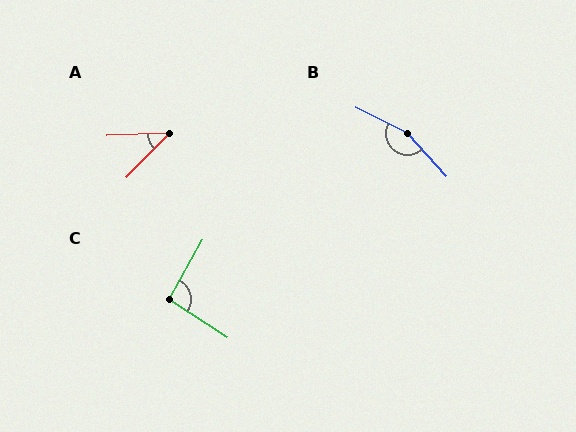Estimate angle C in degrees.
Approximately 93 degrees.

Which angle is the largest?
B, at approximately 159 degrees.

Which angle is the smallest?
A, at approximately 44 degrees.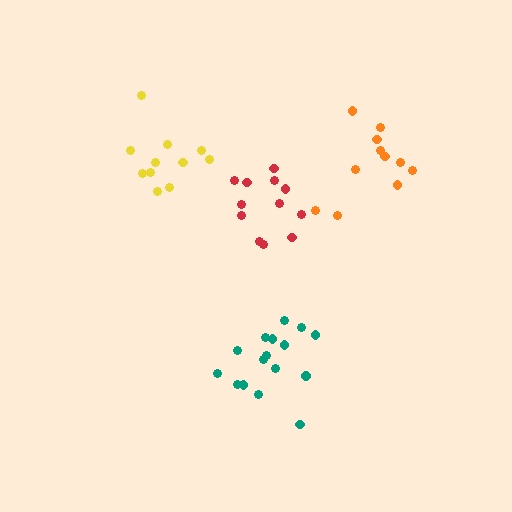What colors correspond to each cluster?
The clusters are colored: orange, teal, yellow, red.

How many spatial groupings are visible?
There are 4 spatial groupings.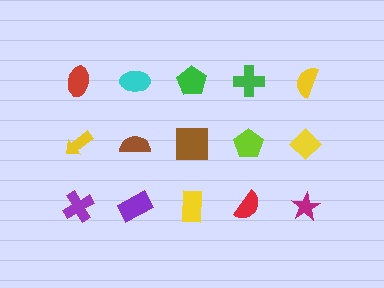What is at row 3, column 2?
A purple rectangle.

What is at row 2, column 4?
A lime pentagon.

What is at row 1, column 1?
A red ellipse.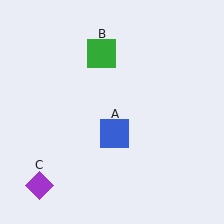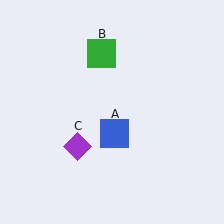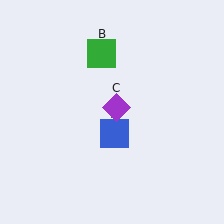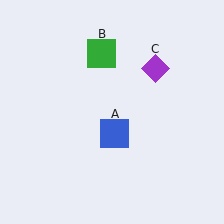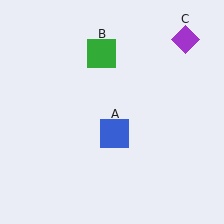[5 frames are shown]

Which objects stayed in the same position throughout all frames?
Blue square (object A) and green square (object B) remained stationary.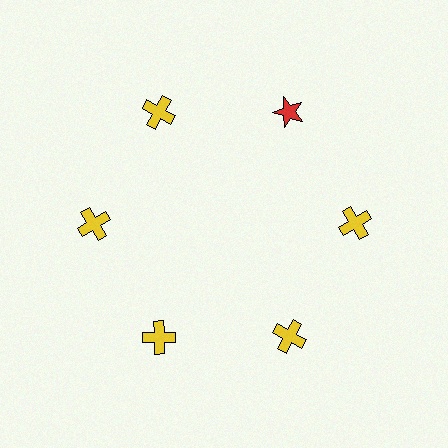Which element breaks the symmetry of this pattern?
The red star at roughly the 1 o'clock position breaks the symmetry. All other shapes are yellow crosses.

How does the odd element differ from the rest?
It differs in both color (red instead of yellow) and shape (star instead of cross).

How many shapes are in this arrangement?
There are 6 shapes arranged in a ring pattern.